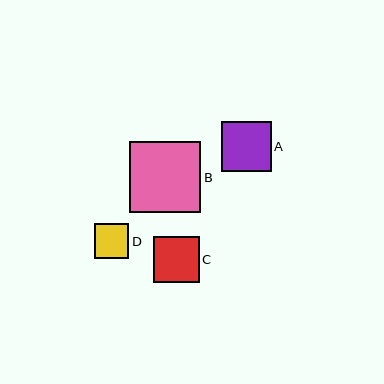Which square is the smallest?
Square D is the smallest with a size of approximately 35 pixels.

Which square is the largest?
Square B is the largest with a size of approximately 71 pixels.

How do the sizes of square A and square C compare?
Square A and square C are approximately the same size.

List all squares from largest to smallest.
From largest to smallest: B, A, C, D.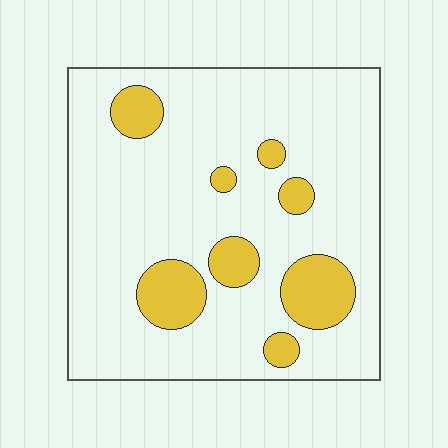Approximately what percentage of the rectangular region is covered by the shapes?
Approximately 15%.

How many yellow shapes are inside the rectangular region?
8.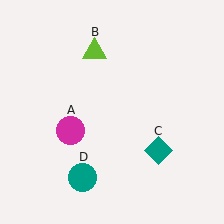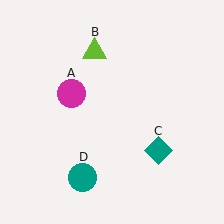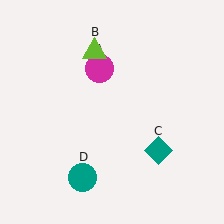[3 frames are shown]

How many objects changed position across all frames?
1 object changed position: magenta circle (object A).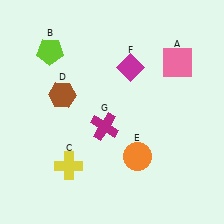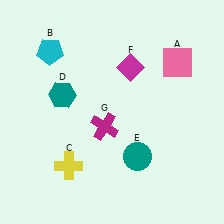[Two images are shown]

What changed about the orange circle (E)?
In Image 1, E is orange. In Image 2, it changed to teal.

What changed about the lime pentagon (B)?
In Image 1, B is lime. In Image 2, it changed to cyan.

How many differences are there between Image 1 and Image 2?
There are 3 differences between the two images.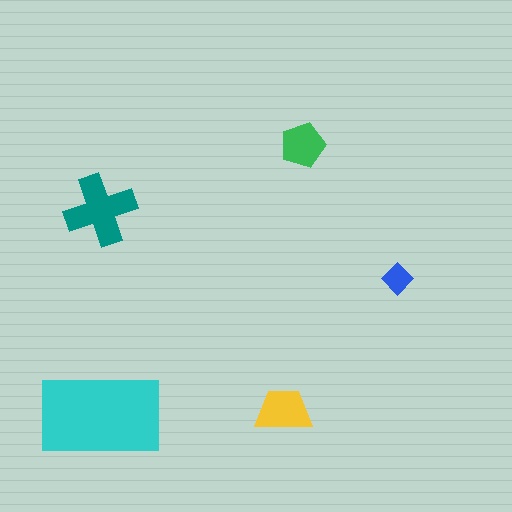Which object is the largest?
The cyan rectangle.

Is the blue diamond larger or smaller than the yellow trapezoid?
Smaller.